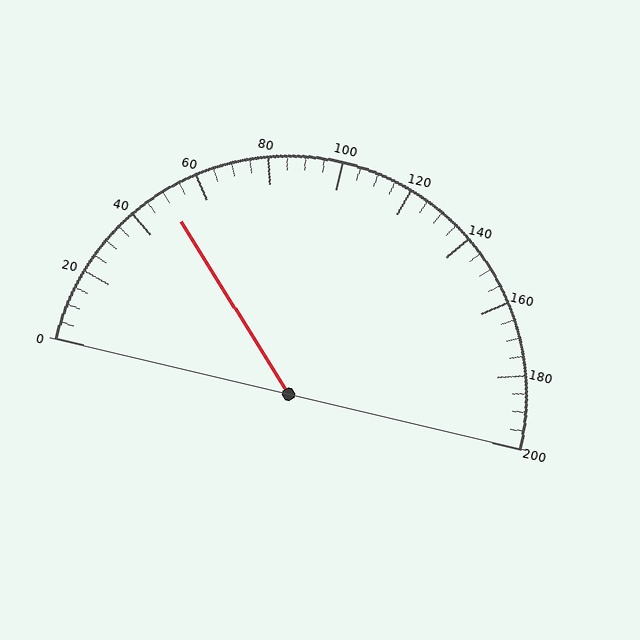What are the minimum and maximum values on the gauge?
The gauge ranges from 0 to 200.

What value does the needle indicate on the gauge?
The needle indicates approximately 50.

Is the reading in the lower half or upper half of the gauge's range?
The reading is in the lower half of the range (0 to 200).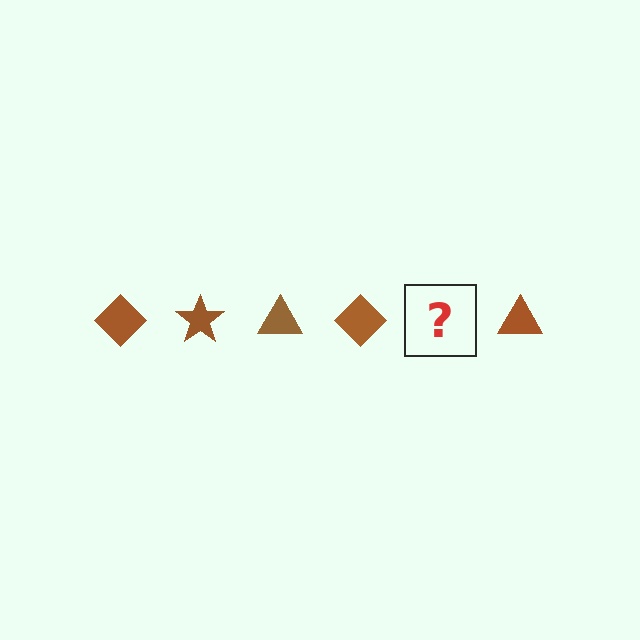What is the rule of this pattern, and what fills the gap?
The rule is that the pattern cycles through diamond, star, triangle shapes in brown. The gap should be filled with a brown star.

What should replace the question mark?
The question mark should be replaced with a brown star.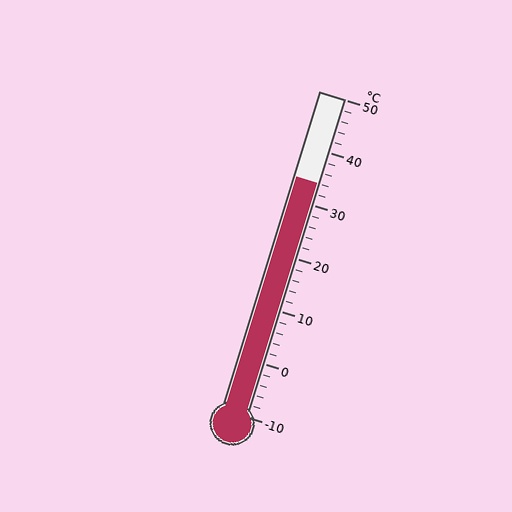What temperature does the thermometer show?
The thermometer shows approximately 34°C.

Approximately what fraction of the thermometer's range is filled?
The thermometer is filled to approximately 75% of its range.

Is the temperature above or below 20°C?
The temperature is above 20°C.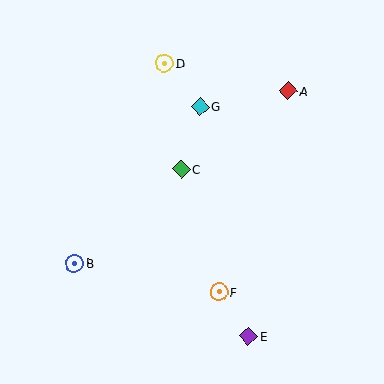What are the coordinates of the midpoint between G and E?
The midpoint between G and E is at (224, 221).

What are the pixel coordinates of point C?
Point C is at (181, 169).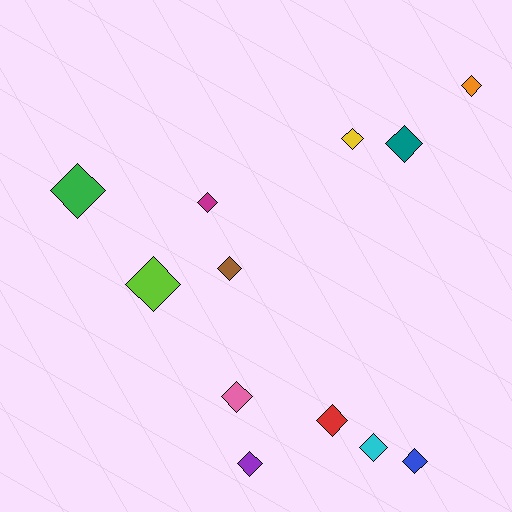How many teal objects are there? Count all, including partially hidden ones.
There is 1 teal object.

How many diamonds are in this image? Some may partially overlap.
There are 12 diamonds.